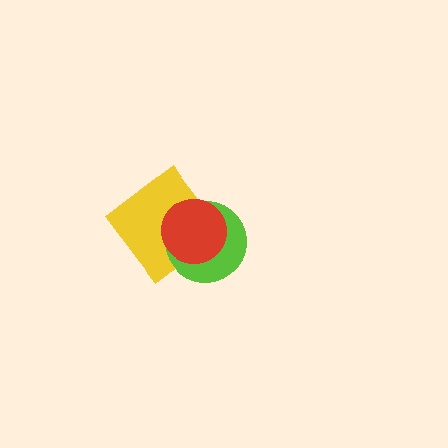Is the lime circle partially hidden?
Yes, it is partially covered by another shape.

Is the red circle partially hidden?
No, no other shape covers it.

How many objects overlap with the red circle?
2 objects overlap with the red circle.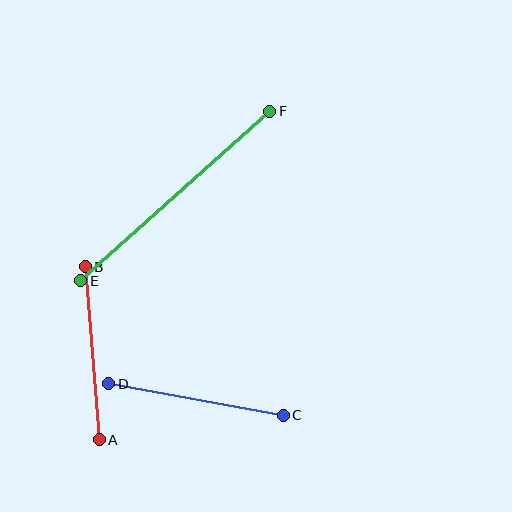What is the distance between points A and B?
The distance is approximately 174 pixels.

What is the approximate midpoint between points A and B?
The midpoint is at approximately (92, 353) pixels.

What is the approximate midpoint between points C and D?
The midpoint is at approximately (196, 400) pixels.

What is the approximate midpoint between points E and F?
The midpoint is at approximately (175, 196) pixels.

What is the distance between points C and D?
The distance is approximately 177 pixels.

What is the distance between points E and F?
The distance is approximately 253 pixels.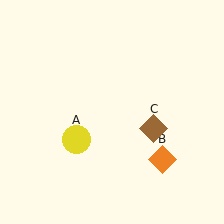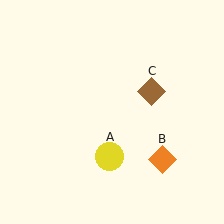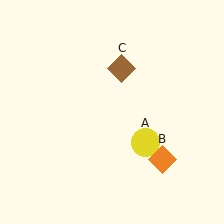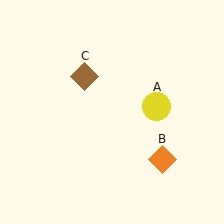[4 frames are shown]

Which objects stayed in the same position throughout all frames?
Orange diamond (object B) remained stationary.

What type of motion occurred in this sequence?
The yellow circle (object A), brown diamond (object C) rotated counterclockwise around the center of the scene.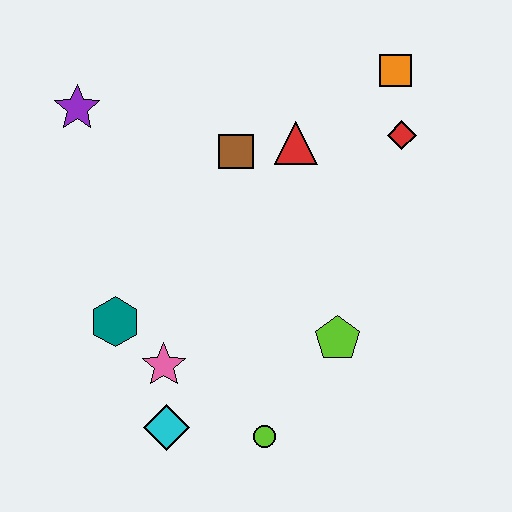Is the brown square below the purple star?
Yes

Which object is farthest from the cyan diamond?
The orange square is farthest from the cyan diamond.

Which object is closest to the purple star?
The brown square is closest to the purple star.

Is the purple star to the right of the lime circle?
No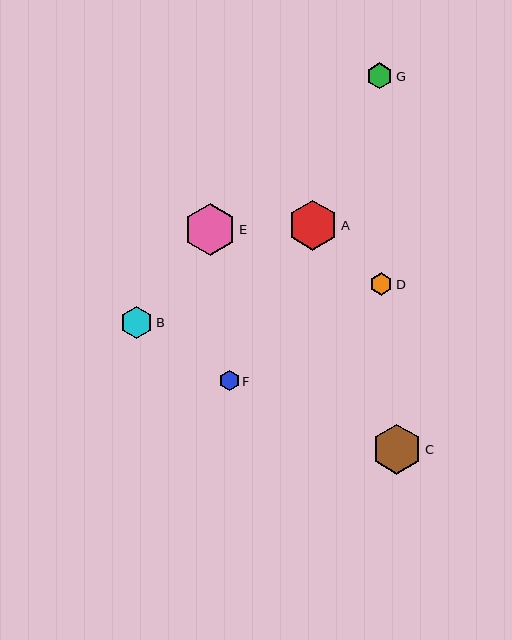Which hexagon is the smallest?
Hexagon F is the smallest with a size of approximately 20 pixels.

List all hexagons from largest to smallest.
From largest to smallest: E, C, A, B, G, D, F.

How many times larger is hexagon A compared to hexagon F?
Hexagon A is approximately 2.5 times the size of hexagon F.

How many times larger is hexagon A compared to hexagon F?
Hexagon A is approximately 2.5 times the size of hexagon F.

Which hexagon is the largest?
Hexagon E is the largest with a size of approximately 52 pixels.